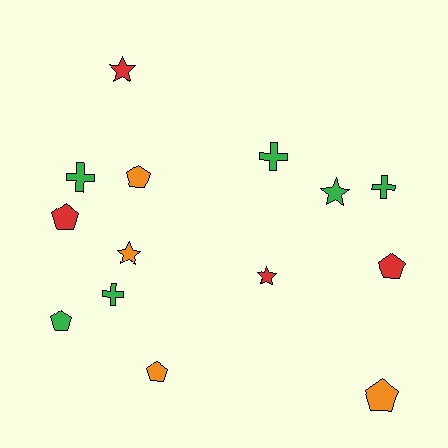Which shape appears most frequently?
Pentagon, with 6 objects.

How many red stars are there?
There are 2 red stars.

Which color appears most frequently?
Green, with 6 objects.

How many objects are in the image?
There are 14 objects.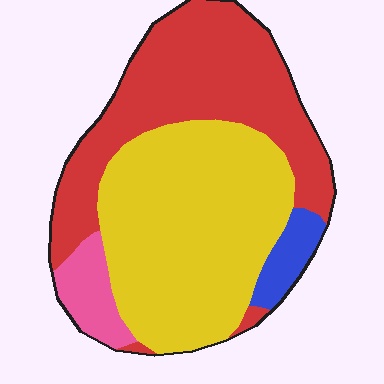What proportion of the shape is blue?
Blue covers about 5% of the shape.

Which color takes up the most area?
Yellow, at roughly 50%.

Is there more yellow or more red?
Yellow.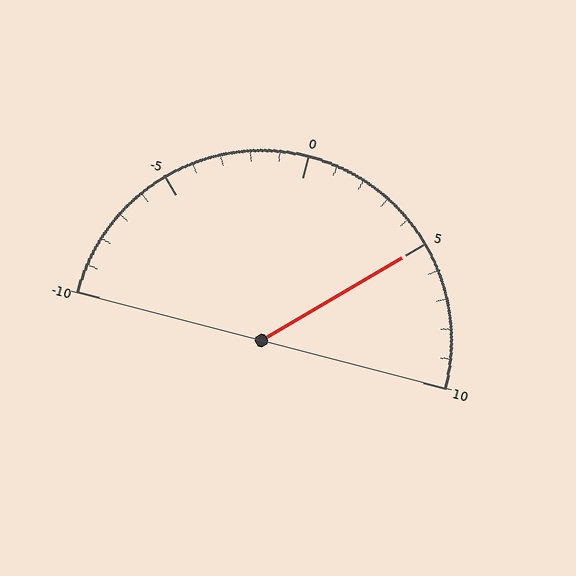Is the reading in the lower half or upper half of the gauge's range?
The reading is in the upper half of the range (-10 to 10).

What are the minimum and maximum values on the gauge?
The gauge ranges from -10 to 10.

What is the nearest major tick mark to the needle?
The nearest major tick mark is 5.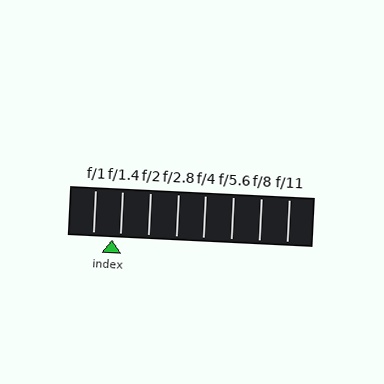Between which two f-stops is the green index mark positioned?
The index mark is between f/1 and f/1.4.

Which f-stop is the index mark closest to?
The index mark is closest to f/1.4.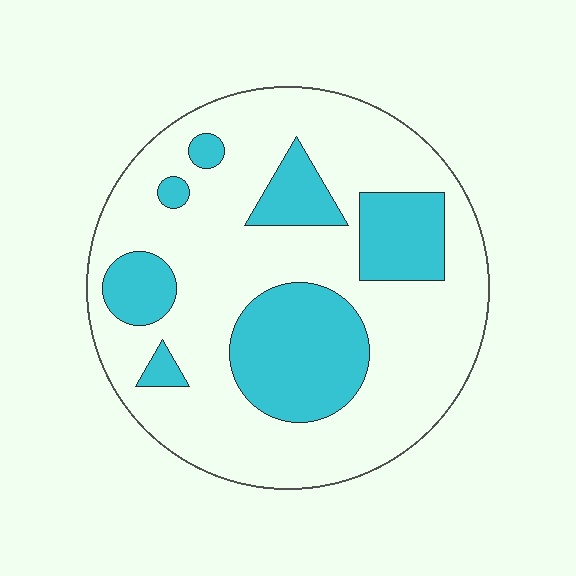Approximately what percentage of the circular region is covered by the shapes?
Approximately 30%.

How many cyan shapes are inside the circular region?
7.